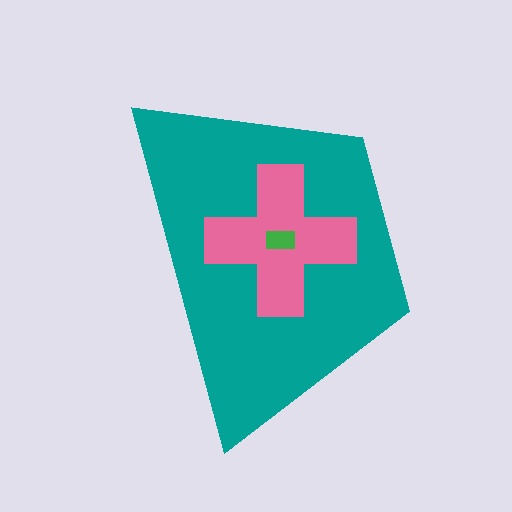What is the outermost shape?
The teal trapezoid.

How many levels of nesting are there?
3.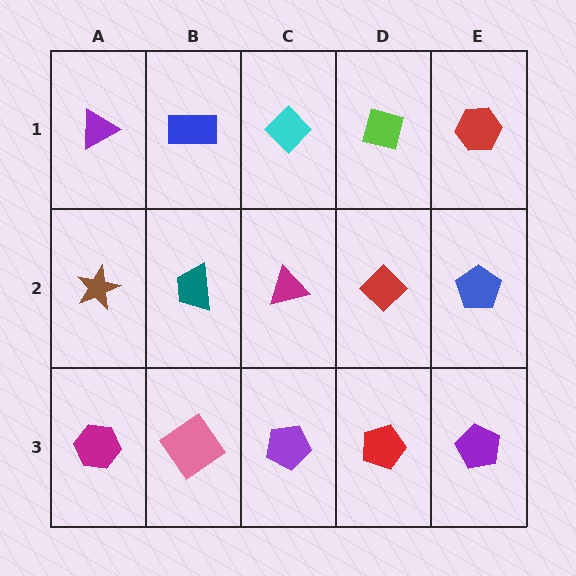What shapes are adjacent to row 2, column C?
A cyan diamond (row 1, column C), a purple pentagon (row 3, column C), a teal trapezoid (row 2, column B), a red diamond (row 2, column D).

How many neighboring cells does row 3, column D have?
3.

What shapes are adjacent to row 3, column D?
A red diamond (row 2, column D), a purple pentagon (row 3, column C), a purple pentagon (row 3, column E).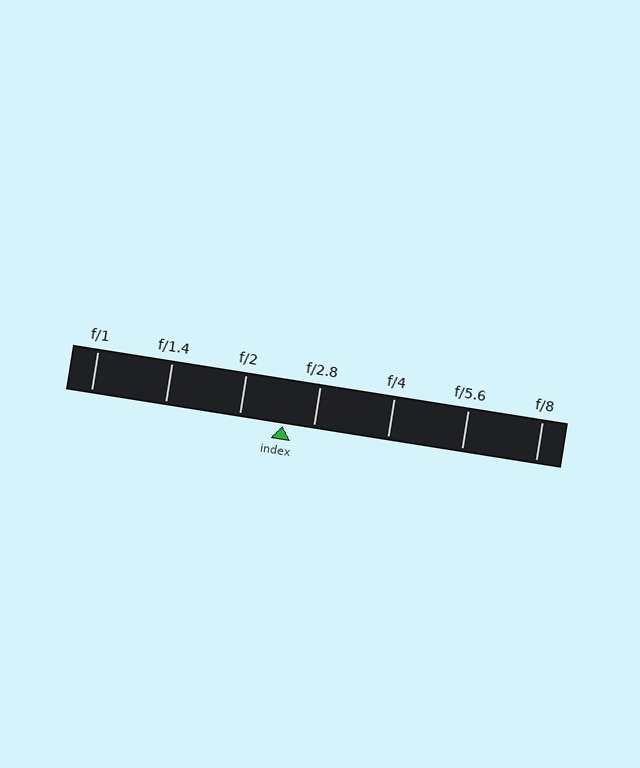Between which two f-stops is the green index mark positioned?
The index mark is between f/2 and f/2.8.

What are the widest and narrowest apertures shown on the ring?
The widest aperture shown is f/1 and the narrowest is f/8.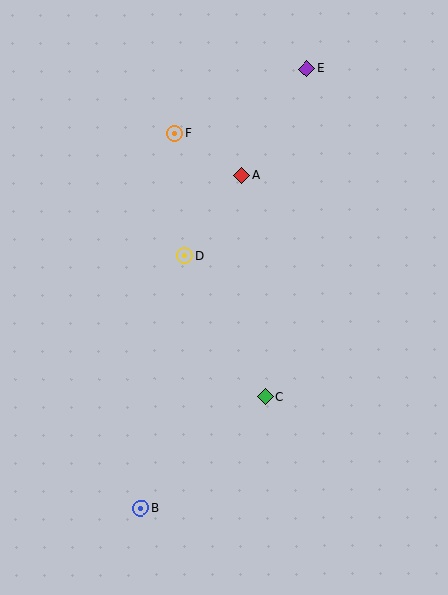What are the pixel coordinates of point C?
Point C is at (265, 396).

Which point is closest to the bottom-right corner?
Point C is closest to the bottom-right corner.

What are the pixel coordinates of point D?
Point D is at (184, 256).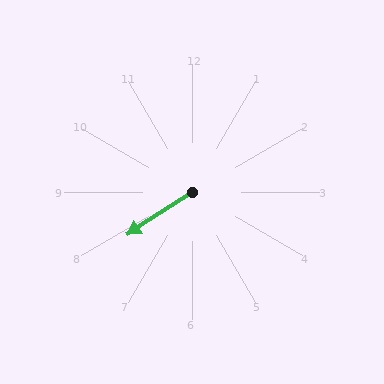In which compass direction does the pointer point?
Southwest.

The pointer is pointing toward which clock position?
Roughly 8 o'clock.